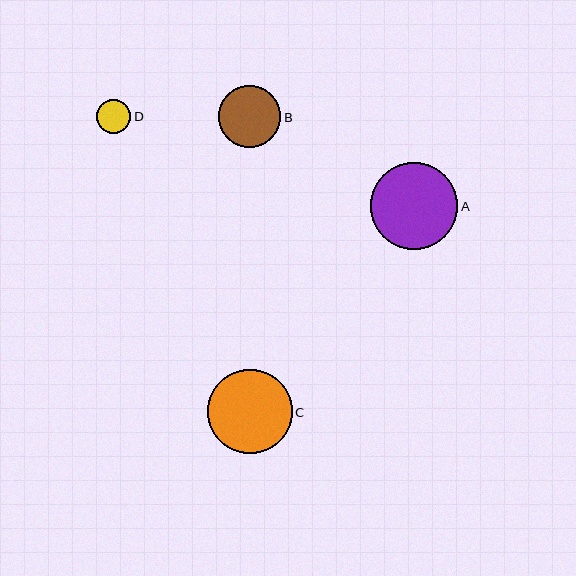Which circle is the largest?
Circle A is the largest with a size of approximately 87 pixels.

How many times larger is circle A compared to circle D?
Circle A is approximately 2.6 times the size of circle D.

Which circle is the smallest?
Circle D is the smallest with a size of approximately 34 pixels.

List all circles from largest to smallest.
From largest to smallest: A, C, B, D.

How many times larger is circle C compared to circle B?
Circle C is approximately 1.3 times the size of circle B.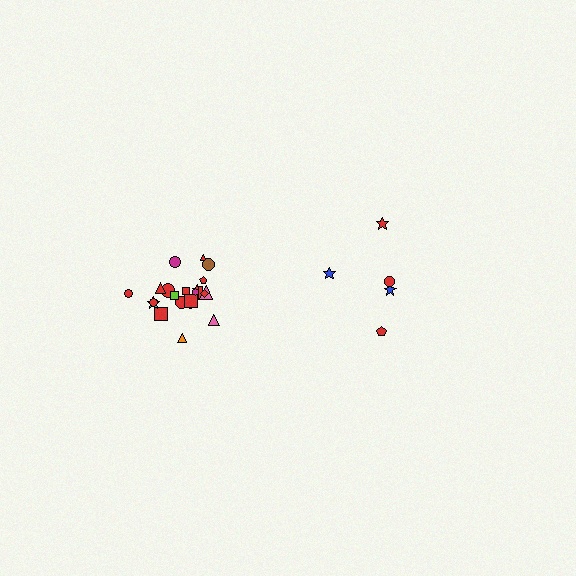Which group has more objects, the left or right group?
The left group.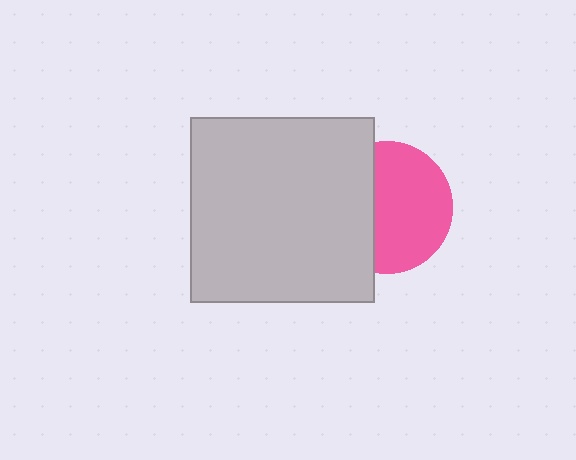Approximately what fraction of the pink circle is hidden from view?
Roughly 39% of the pink circle is hidden behind the light gray square.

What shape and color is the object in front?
The object in front is a light gray square.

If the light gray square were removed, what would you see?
You would see the complete pink circle.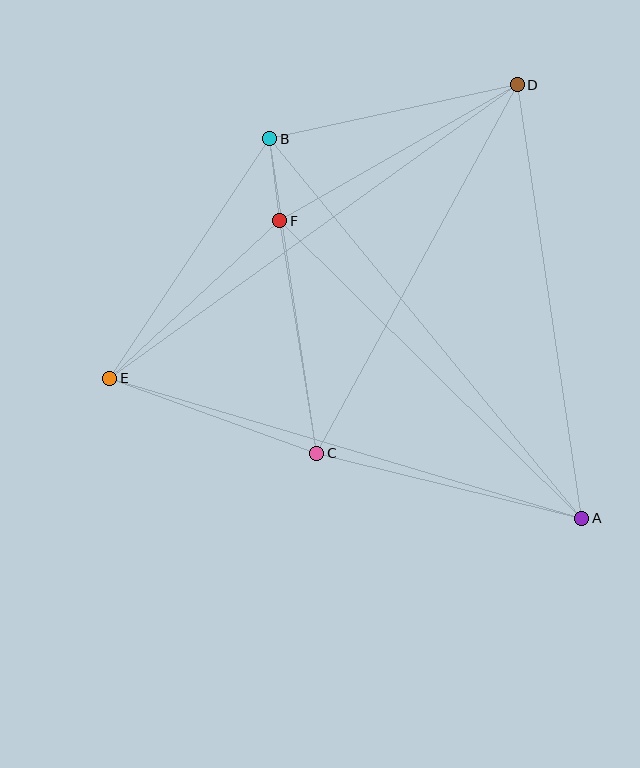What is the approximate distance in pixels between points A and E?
The distance between A and E is approximately 492 pixels.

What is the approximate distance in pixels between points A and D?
The distance between A and D is approximately 438 pixels.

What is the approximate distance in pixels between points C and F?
The distance between C and F is approximately 235 pixels.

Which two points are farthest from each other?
Points D and E are farthest from each other.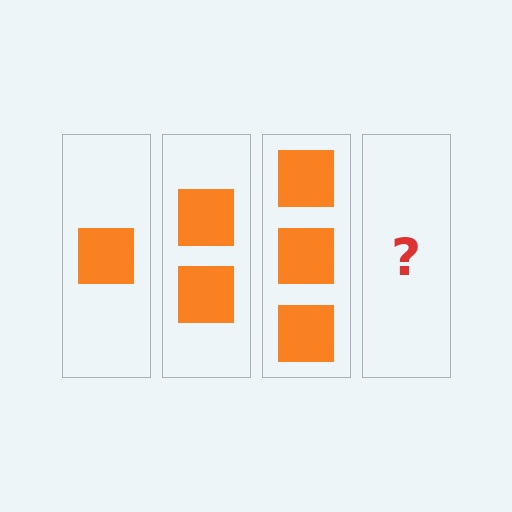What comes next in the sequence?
The next element should be 4 squares.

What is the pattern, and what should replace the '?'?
The pattern is that each step adds one more square. The '?' should be 4 squares.